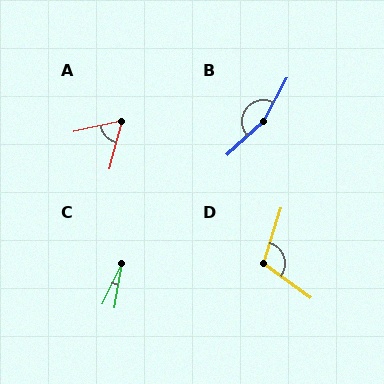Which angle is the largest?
B, at approximately 161 degrees.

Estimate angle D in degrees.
Approximately 108 degrees.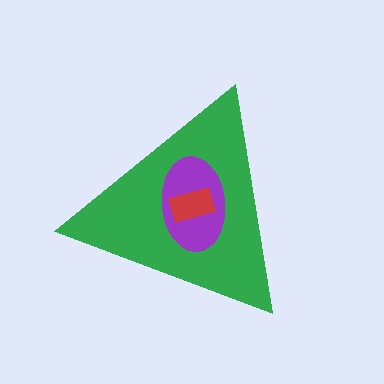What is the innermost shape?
The red rectangle.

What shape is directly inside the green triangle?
The purple ellipse.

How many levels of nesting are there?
3.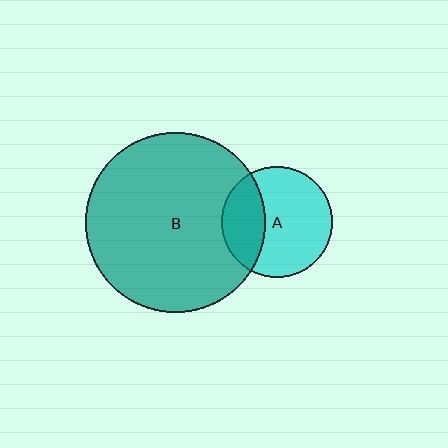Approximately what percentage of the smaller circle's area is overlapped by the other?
Approximately 30%.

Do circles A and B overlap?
Yes.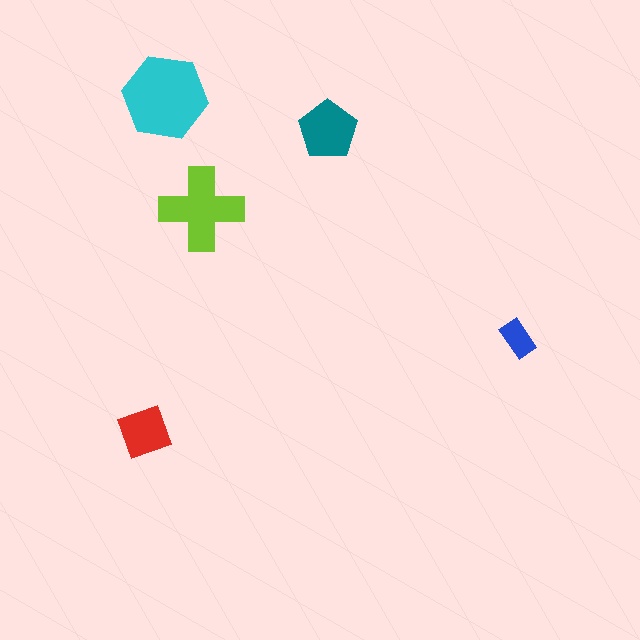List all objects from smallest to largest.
The blue rectangle, the red square, the teal pentagon, the lime cross, the cyan hexagon.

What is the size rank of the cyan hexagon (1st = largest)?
1st.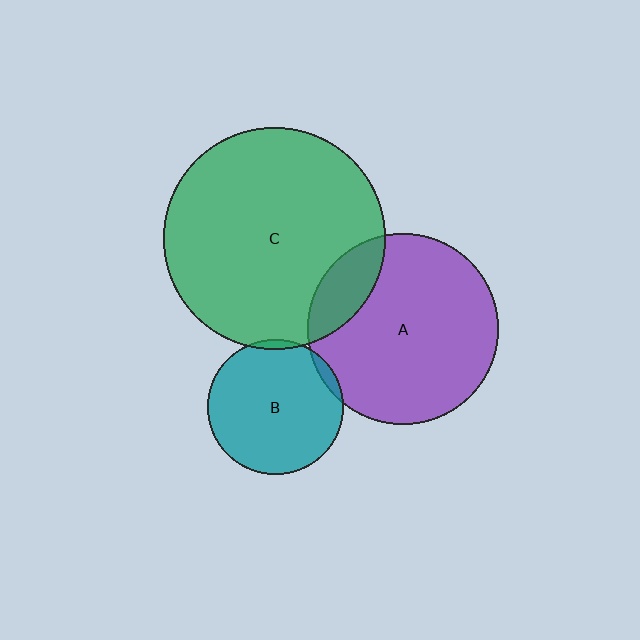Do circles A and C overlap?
Yes.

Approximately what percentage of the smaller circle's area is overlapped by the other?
Approximately 15%.